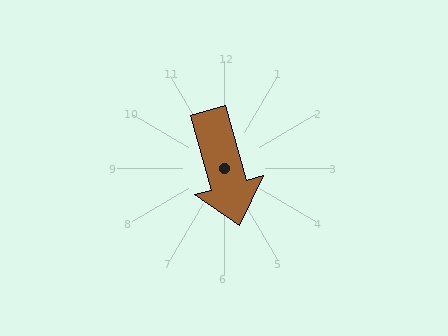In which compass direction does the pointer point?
South.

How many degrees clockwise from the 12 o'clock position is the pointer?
Approximately 165 degrees.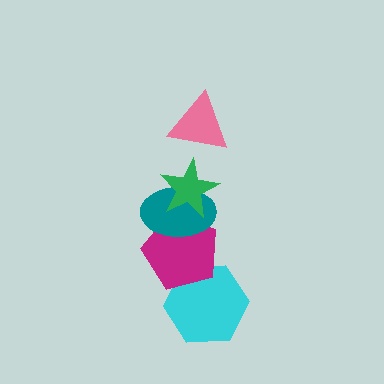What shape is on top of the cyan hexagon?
The magenta pentagon is on top of the cyan hexagon.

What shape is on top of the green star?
The pink triangle is on top of the green star.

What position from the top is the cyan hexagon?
The cyan hexagon is 5th from the top.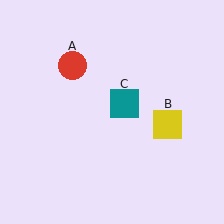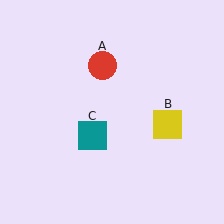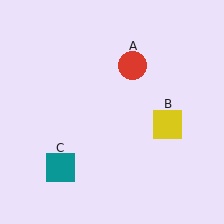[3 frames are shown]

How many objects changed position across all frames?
2 objects changed position: red circle (object A), teal square (object C).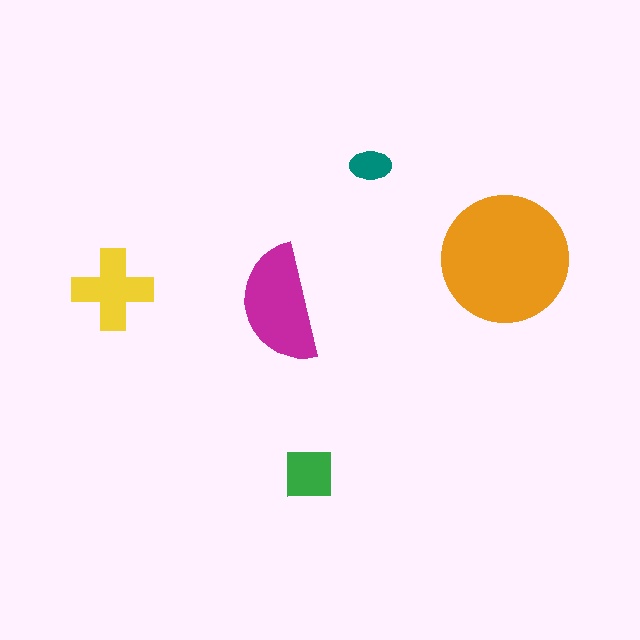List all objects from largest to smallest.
The orange circle, the magenta semicircle, the yellow cross, the green square, the teal ellipse.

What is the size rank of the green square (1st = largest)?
4th.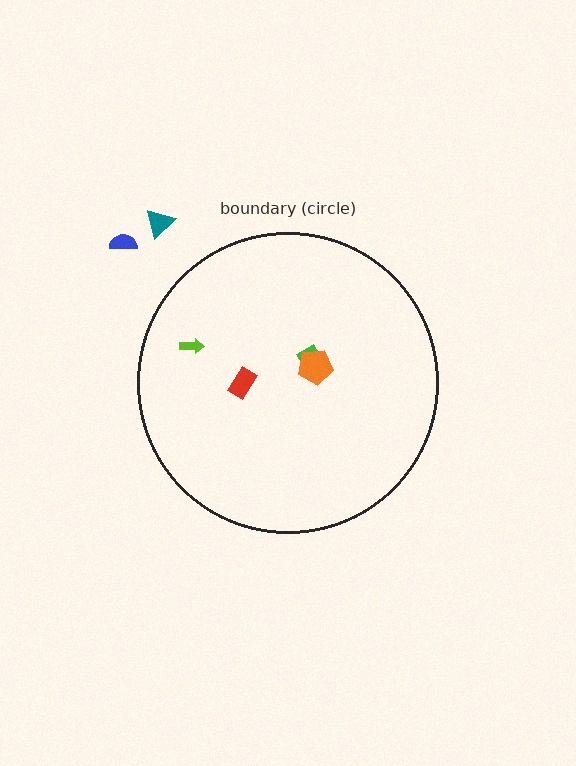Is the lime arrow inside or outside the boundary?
Inside.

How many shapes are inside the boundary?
4 inside, 2 outside.